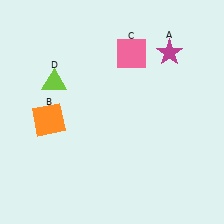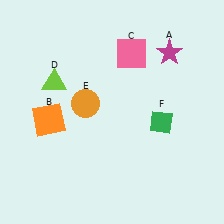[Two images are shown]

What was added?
An orange circle (E), a green diamond (F) were added in Image 2.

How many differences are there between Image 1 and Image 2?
There are 2 differences between the two images.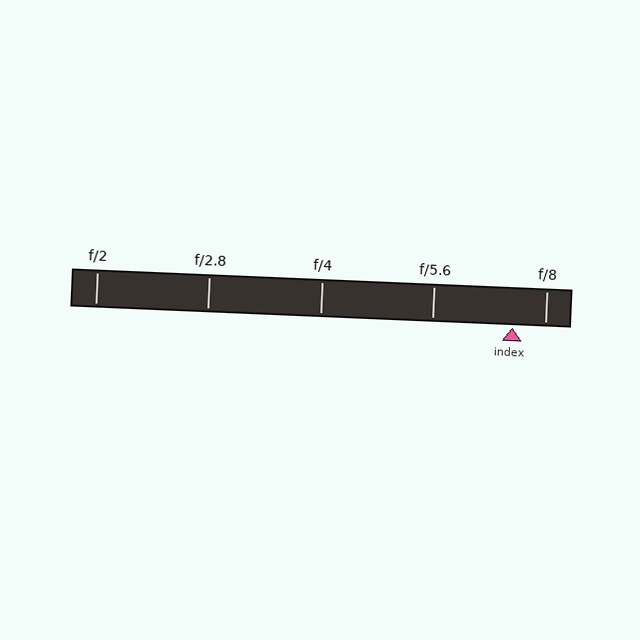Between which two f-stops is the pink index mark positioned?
The index mark is between f/5.6 and f/8.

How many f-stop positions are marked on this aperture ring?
There are 5 f-stop positions marked.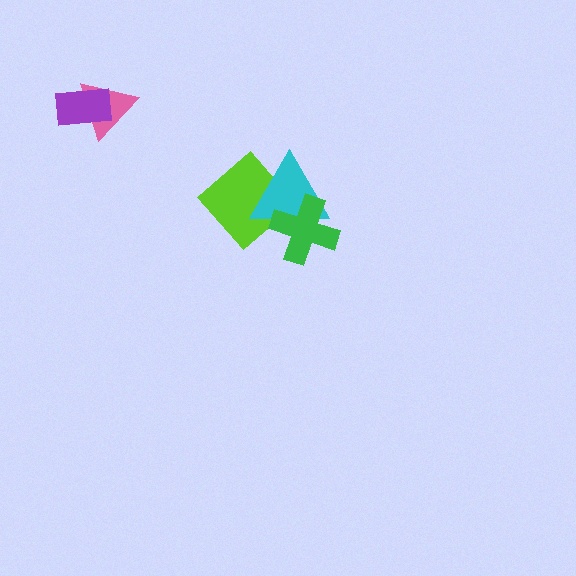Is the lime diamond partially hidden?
Yes, it is partially covered by another shape.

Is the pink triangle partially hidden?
Yes, it is partially covered by another shape.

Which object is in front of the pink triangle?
The purple rectangle is in front of the pink triangle.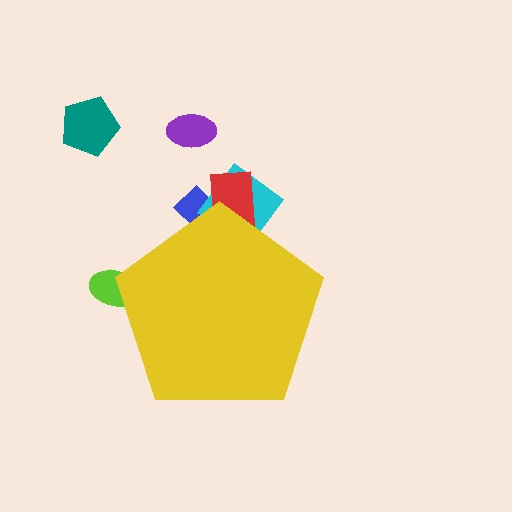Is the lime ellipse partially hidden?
Yes, the lime ellipse is partially hidden behind the yellow pentagon.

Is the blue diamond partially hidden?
Yes, the blue diamond is partially hidden behind the yellow pentagon.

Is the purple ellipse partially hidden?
No, the purple ellipse is fully visible.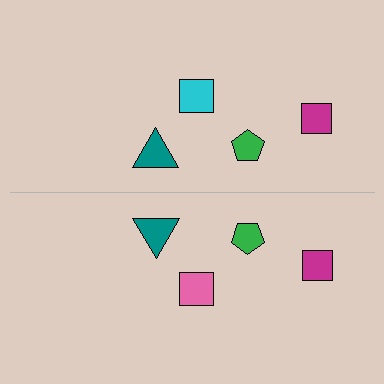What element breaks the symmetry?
The pink square on the bottom side breaks the symmetry — its mirror counterpart is cyan.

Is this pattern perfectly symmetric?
No, the pattern is not perfectly symmetric. The pink square on the bottom side breaks the symmetry — its mirror counterpart is cyan.